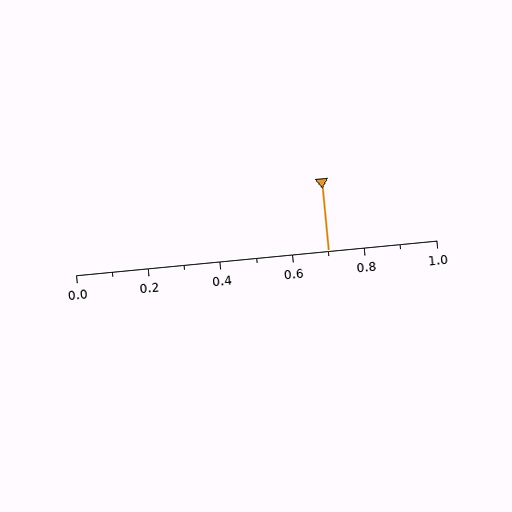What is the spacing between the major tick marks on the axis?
The major ticks are spaced 0.2 apart.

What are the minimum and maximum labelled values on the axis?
The axis runs from 0.0 to 1.0.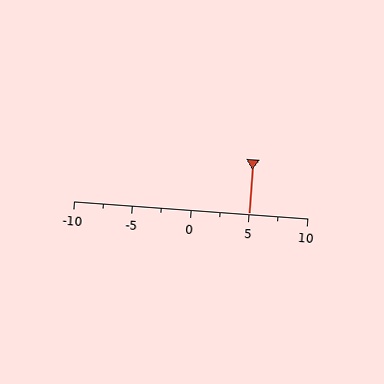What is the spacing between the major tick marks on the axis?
The major ticks are spaced 5 apart.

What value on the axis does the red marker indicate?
The marker indicates approximately 5.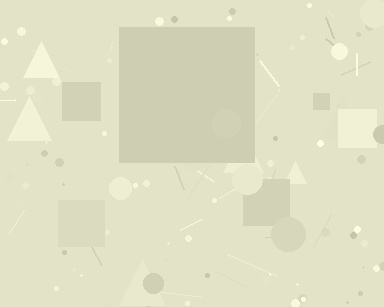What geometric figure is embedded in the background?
A square is embedded in the background.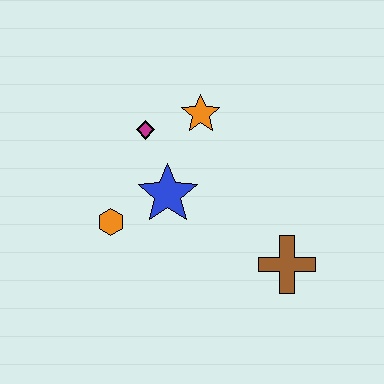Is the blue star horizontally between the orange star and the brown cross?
No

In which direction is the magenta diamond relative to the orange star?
The magenta diamond is to the left of the orange star.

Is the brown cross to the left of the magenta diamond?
No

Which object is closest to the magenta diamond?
The orange star is closest to the magenta diamond.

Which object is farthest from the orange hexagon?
The brown cross is farthest from the orange hexagon.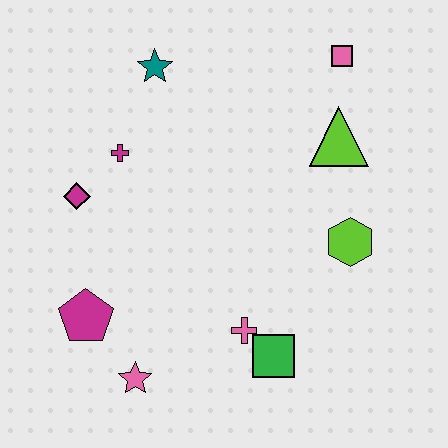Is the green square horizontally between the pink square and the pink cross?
Yes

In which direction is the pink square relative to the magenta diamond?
The pink square is to the right of the magenta diamond.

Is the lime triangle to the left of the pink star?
No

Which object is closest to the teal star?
The magenta cross is closest to the teal star.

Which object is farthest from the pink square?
The pink star is farthest from the pink square.